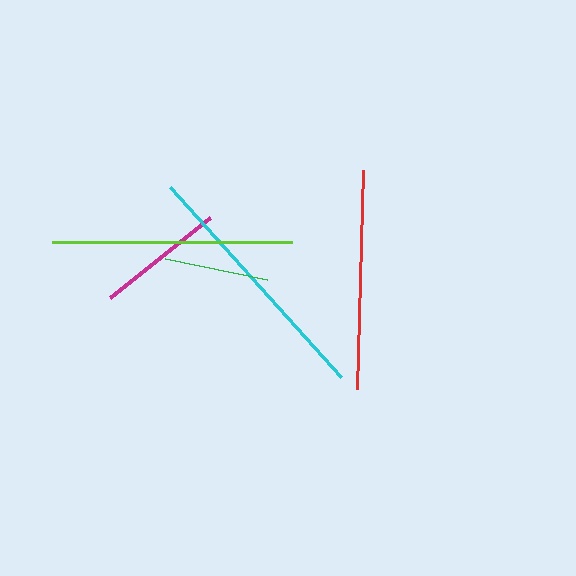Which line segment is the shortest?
The green line is the shortest at approximately 104 pixels.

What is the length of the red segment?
The red segment is approximately 220 pixels long.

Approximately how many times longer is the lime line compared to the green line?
The lime line is approximately 2.3 times the length of the green line.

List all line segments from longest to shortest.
From longest to shortest: cyan, lime, red, magenta, green.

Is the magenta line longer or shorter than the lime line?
The lime line is longer than the magenta line.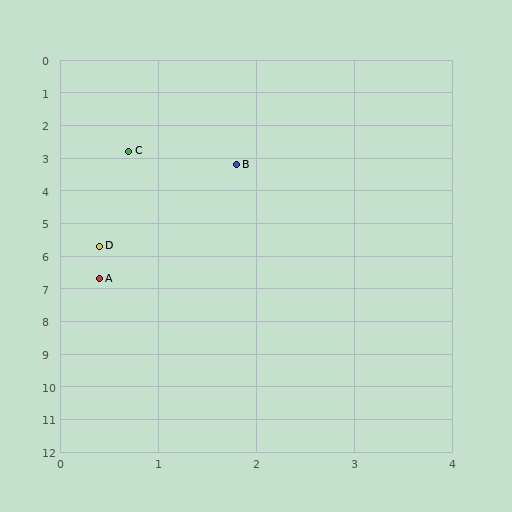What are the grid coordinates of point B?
Point B is at approximately (1.8, 3.2).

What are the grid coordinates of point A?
Point A is at approximately (0.4, 6.7).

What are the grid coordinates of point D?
Point D is at approximately (0.4, 5.7).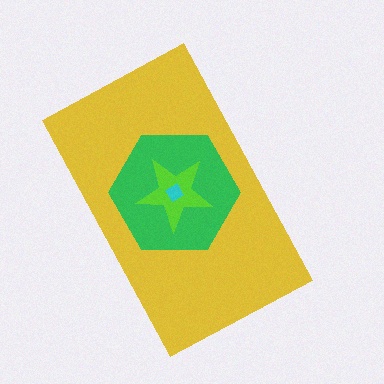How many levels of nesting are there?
4.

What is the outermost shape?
The yellow rectangle.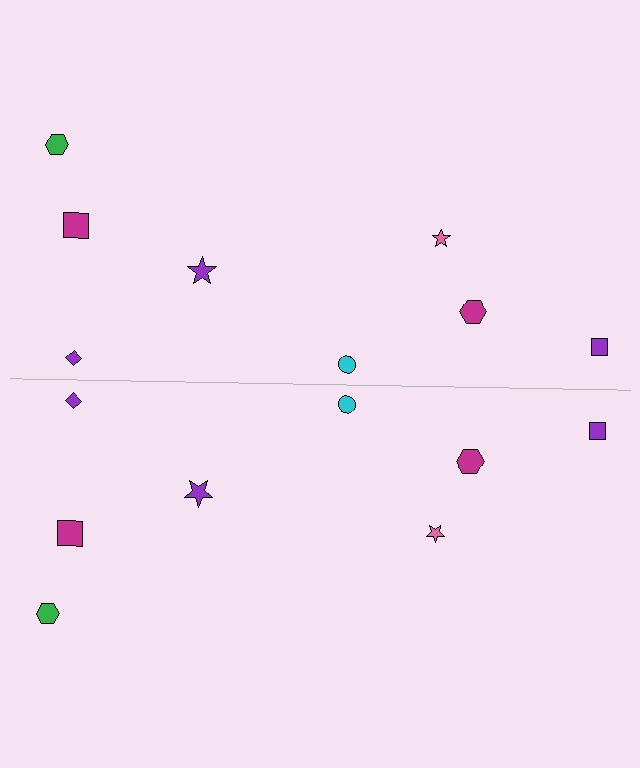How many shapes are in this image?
There are 16 shapes in this image.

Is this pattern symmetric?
Yes, this pattern has bilateral (reflection) symmetry.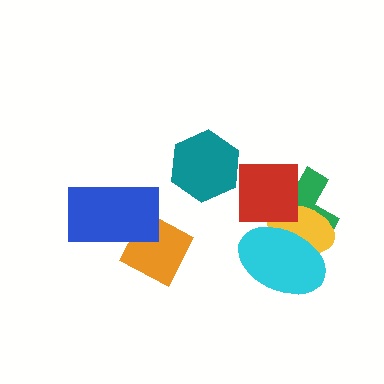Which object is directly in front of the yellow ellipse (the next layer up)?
The red square is directly in front of the yellow ellipse.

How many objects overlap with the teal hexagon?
0 objects overlap with the teal hexagon.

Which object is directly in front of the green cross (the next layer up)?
The yellow ellipse is directly in front of the green cross.